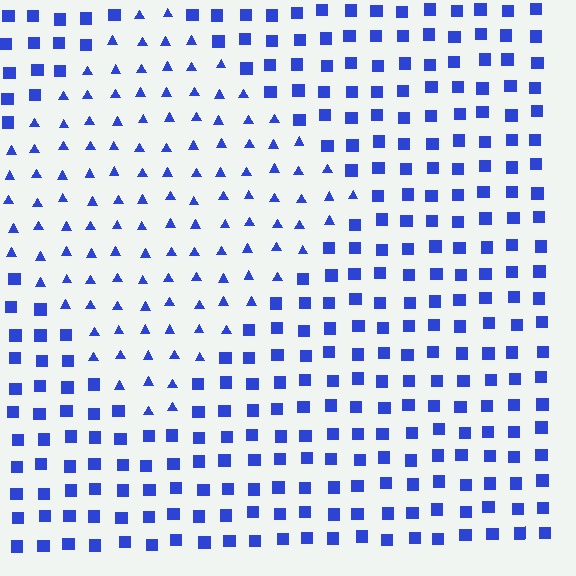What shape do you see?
I see a diamond.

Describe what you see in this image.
The image is filled with small blue elements arranged in a uniform grid. A diamond-shaped region contains triangles, while the surrounding area contains squares. The boundary is defined purely by the change in element shape.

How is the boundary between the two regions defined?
The boundary is defined by a change in element shape: triangles inside vs. squares outside. All elements share the same color and spacing.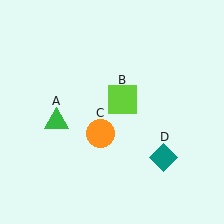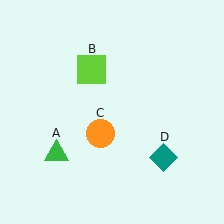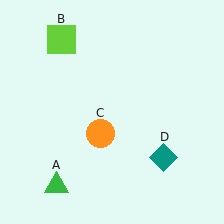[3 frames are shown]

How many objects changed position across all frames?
2 objects changed position: green triangle (object A), lime square (object B).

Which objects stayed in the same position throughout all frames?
Orange circle (object C) and teal diamond (object D) remained stationary.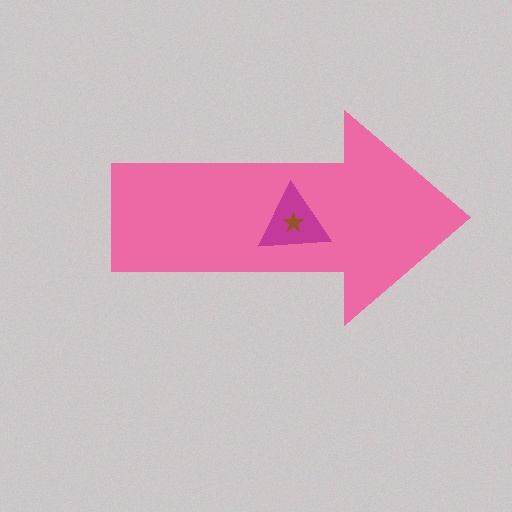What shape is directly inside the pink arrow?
The magenta triangle.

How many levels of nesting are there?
3.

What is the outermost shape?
The pink arrow.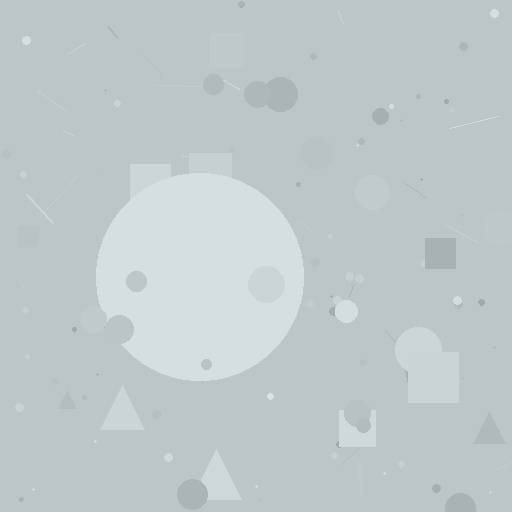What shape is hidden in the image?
A circle is hidden in the image.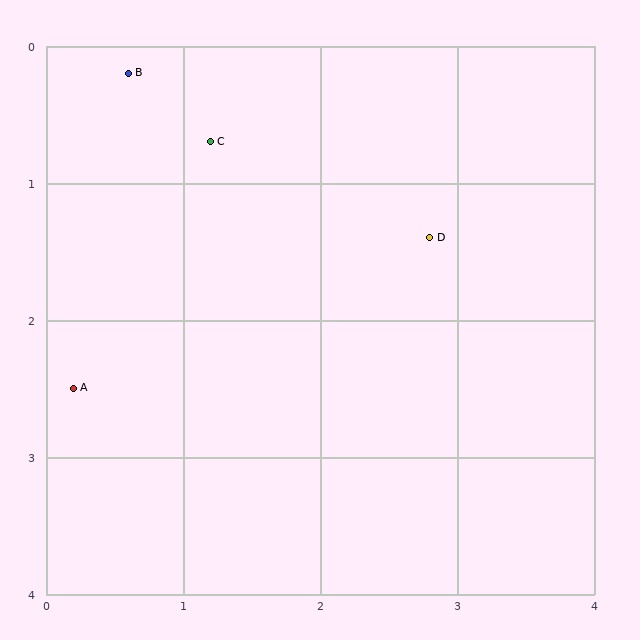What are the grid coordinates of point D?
Point D is at approximately (2.8, 1.4).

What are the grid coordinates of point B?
Point B is at approximately (0.6, 0.2).